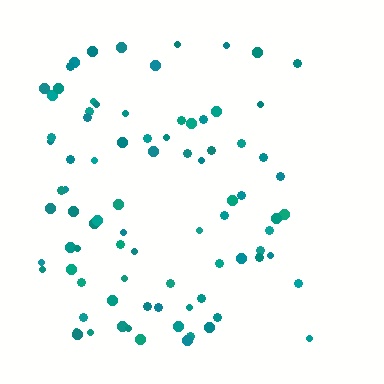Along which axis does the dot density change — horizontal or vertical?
Horizontal.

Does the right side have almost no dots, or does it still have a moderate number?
Still a moderate number, just noticeably fewer than the left.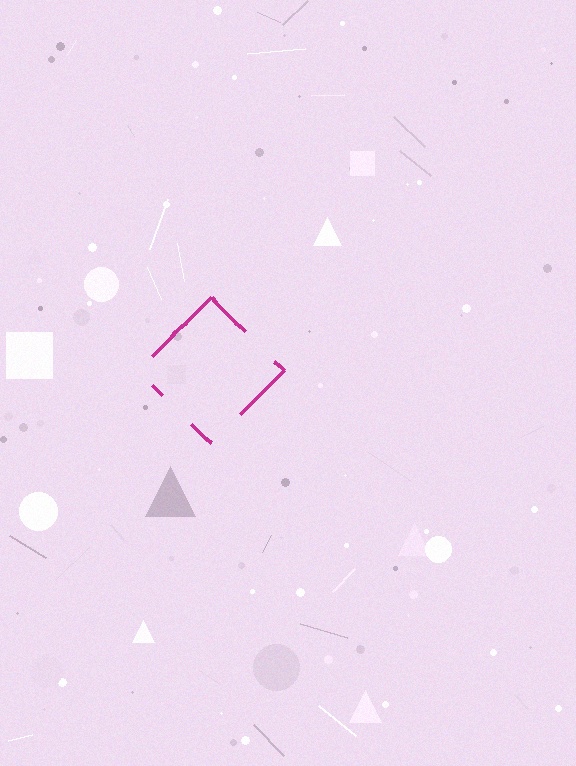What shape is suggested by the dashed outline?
The dashed outline suggests a diamond.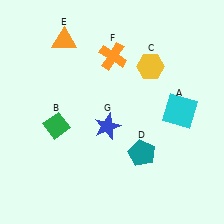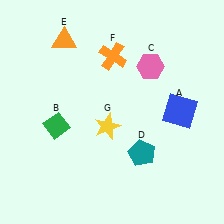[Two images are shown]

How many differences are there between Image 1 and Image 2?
There are 3 differences between the two images.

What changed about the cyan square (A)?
In Image 1, A is cyan. In Image 2, it changed to blue.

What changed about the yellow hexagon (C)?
In Image 1, C is yellow. In Image 2, it changed to pink.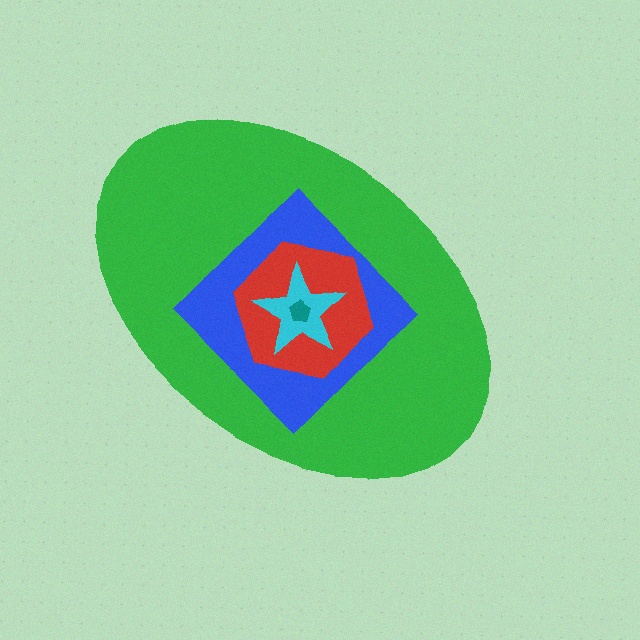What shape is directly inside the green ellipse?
The blue diamond.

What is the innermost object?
The teal pentagon.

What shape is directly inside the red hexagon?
The cyan star.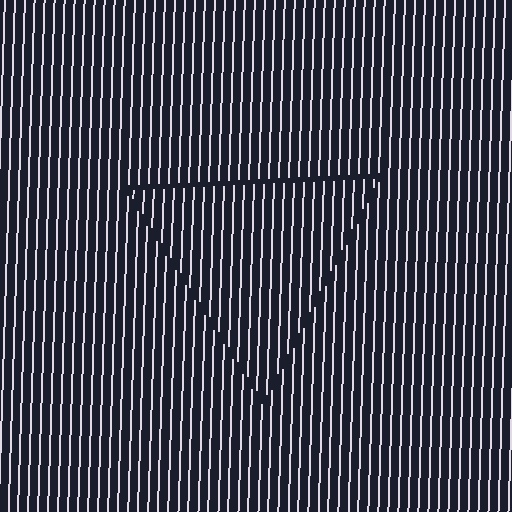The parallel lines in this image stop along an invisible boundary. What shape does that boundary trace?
An illusory triangle. The interior of the shape contains the same grating, shifted by half a period — the contour is defined by the phase discontinuity where line-ends from the inner and outer gratings abut.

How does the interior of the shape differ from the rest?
The interior of the shape contains the same grating, shifted by half a period — the contour is defined by the phase discontinuity where line-ends from the inner and outer gratings abut.